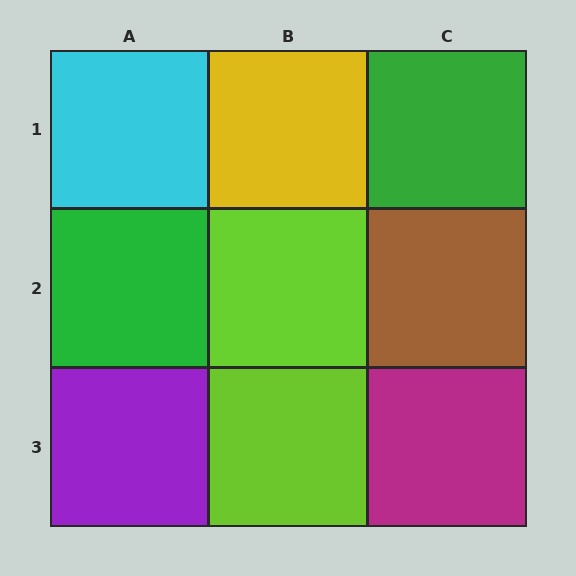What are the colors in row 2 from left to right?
Green, lime, brown.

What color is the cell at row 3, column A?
Purple.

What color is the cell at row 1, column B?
Yellow.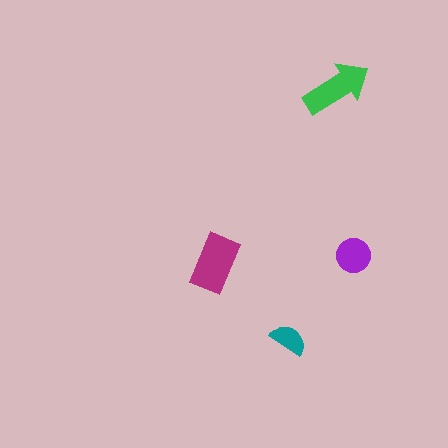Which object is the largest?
The magenta rectangle.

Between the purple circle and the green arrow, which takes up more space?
The green arrow.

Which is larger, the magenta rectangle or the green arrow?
The magenta rectangle.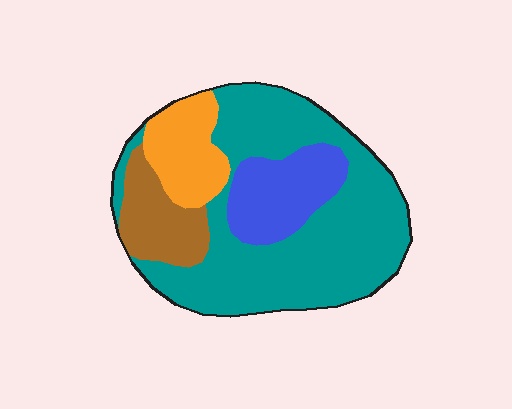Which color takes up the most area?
Teal, at roughly 60%.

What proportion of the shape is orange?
Orange takes up about one eighth (1/8) of the shape.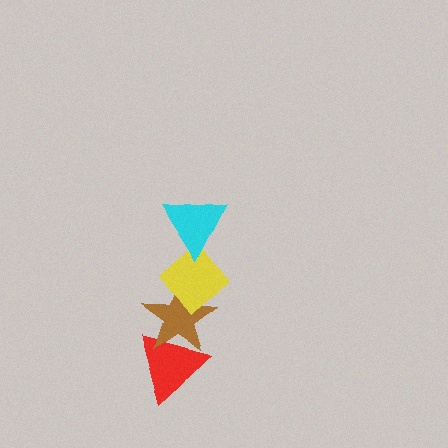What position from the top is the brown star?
The brown star is 3rd from the top.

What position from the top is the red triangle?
The red triangle is 4th from the top.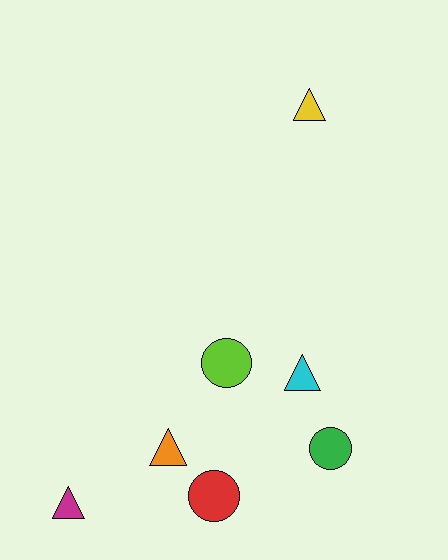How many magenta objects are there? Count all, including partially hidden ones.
There is 1 magenta object.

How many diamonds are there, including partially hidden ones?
There are no diamonds.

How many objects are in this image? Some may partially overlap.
There are 7 objects.